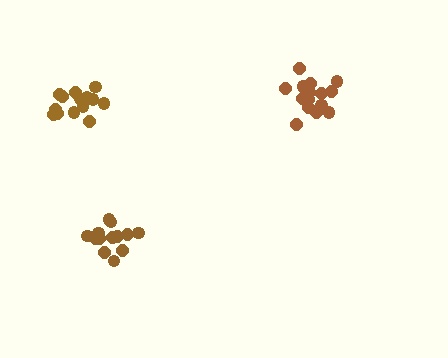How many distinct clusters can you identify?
There are 3 distinct clusters.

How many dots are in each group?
Group 1: 14 dots, Group 2: 17 dots, Group 3: 13 dots (44 total).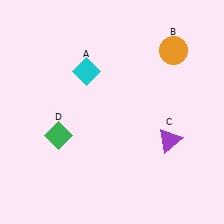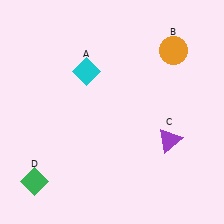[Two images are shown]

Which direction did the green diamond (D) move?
The green diamond (D) moved down.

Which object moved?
The green diamond (D) moved down.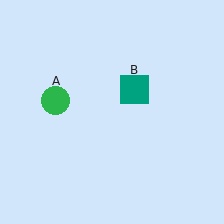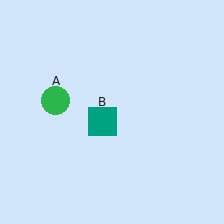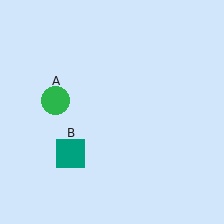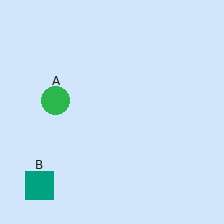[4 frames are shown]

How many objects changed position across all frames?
1 object changed position: teal square (object B).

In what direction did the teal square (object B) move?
The teal square (object B) moved down and to the left.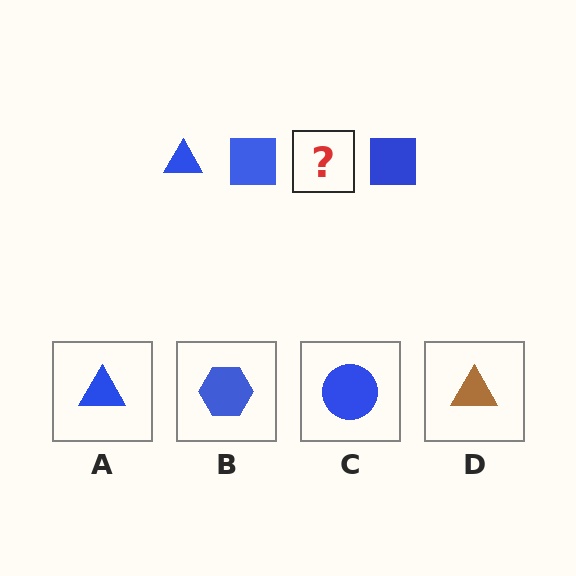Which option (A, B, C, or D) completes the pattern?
A.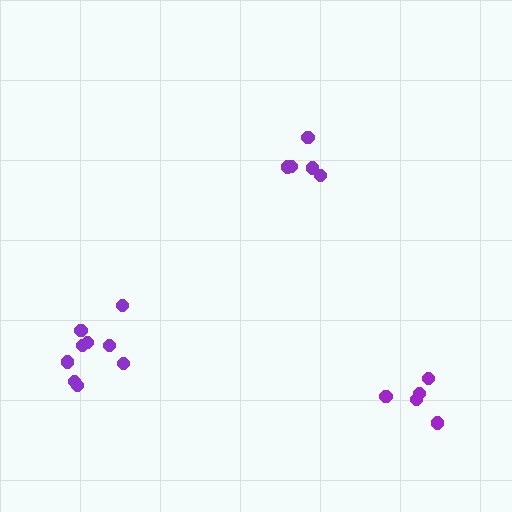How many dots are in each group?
Group 1: 5 dots, Group 2: 5 dots, Group 3: 9 dots (19 total).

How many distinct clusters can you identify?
There are 3 distinct clusters.